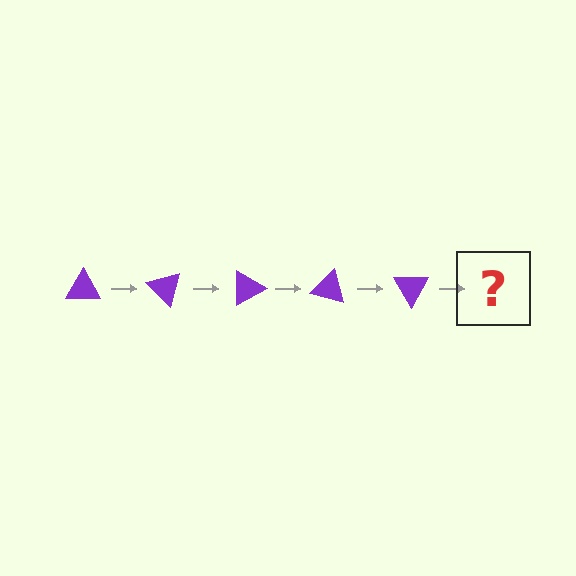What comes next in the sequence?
The next element should be a purple triangle rotated 225 degrees.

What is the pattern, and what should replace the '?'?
The pattern is that the triangle rotates 45 degrees each step. The '?' should be a purple triangle rotated 225 degrees.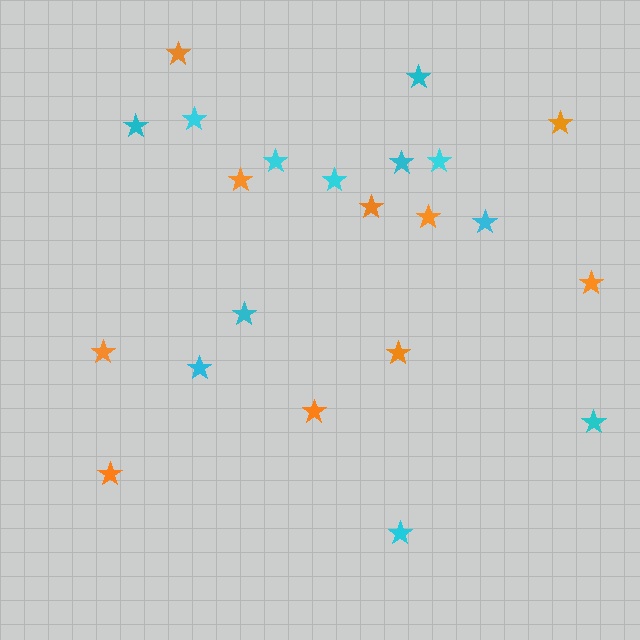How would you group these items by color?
There are 2 groups: one group of orange stars (10) and one group of cyan stars (12).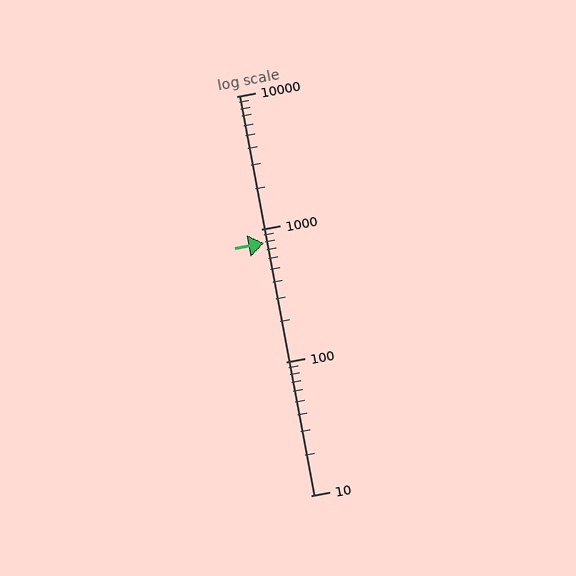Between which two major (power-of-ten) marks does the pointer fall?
The pointer is between 100 and 1000.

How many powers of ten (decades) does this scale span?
The scale spans 3 decades, from 10 to 10000.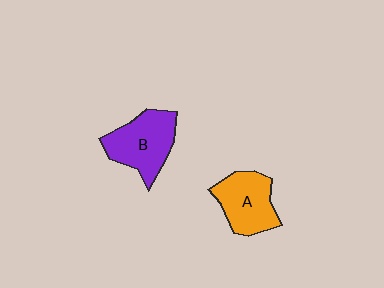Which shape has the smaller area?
Shape A (orange).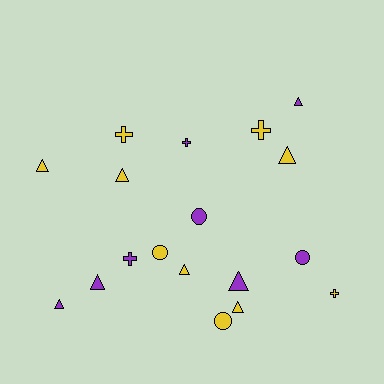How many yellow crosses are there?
There are 3 yellow crosses.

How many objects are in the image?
There are 18 objects.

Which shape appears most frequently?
Triangle, with 9 objects.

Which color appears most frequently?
Yellow, with 10 objects.